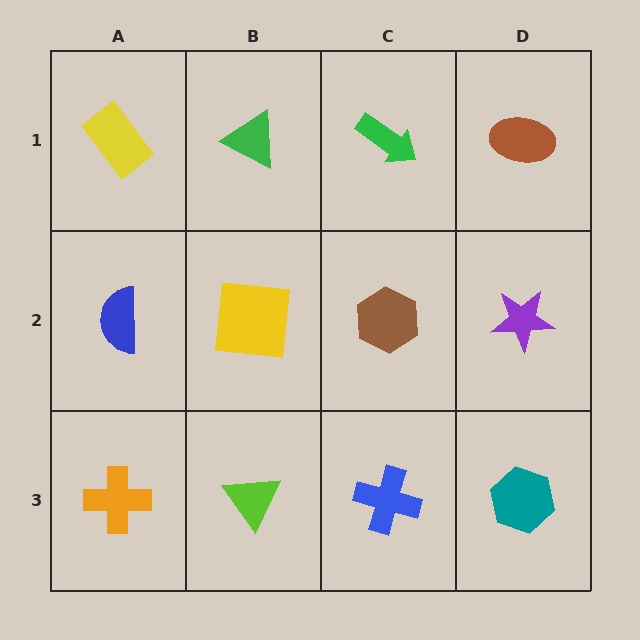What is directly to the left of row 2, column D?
A brown hexagon.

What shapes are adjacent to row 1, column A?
A blue semicircle (row 2, column A), a green triangle (row 1, column B).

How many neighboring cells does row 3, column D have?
2.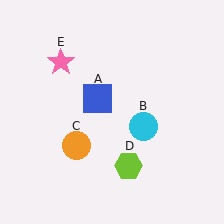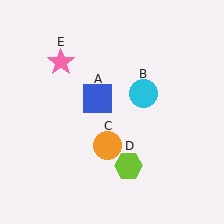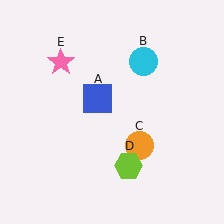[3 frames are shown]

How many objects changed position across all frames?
2 objects changed position: cyan circle (object B), orange circle (object C).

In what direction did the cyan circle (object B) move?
The cyan circle (object B) moved up.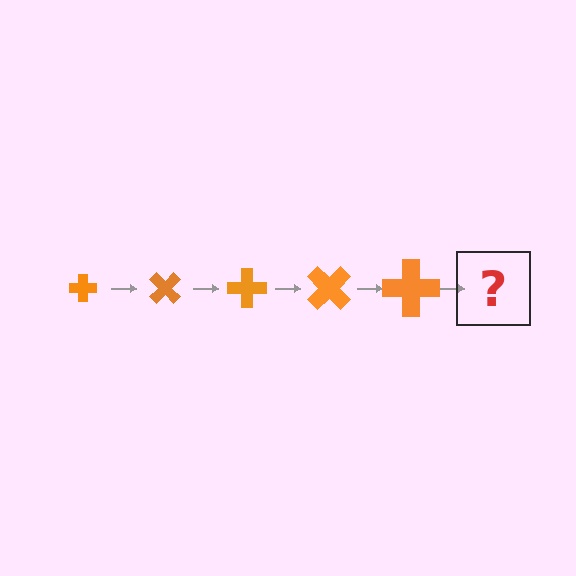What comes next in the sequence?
The next element should be a cross, larger than the previous one and rotated 225 degrees from the start.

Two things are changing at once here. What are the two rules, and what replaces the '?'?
The two rules are that the cross grows larger each step and it rotates 45 degrees each step. The '?' should be a cross, larger than the previous one and rotated 225 degrees from the start.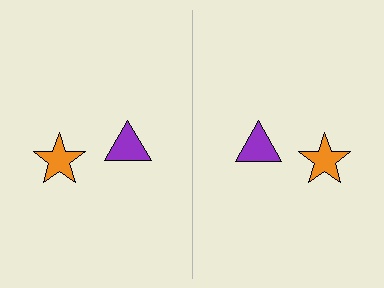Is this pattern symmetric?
Yes, this pattern has bilateral (reflection) symmetry.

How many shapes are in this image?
There are 4 shapes in this image.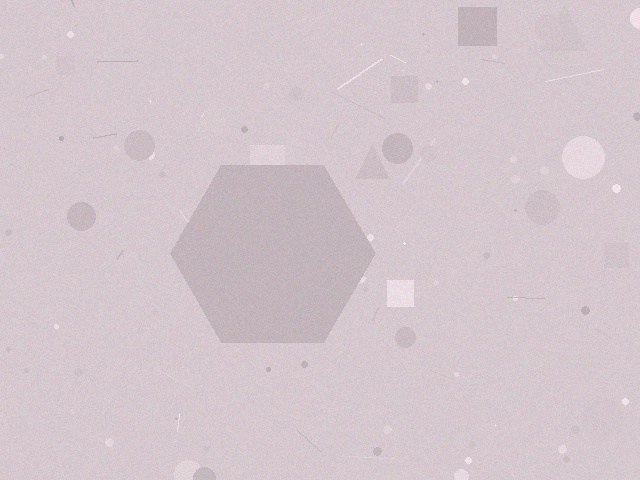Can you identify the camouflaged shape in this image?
The camouflaged shape is a hexagon.